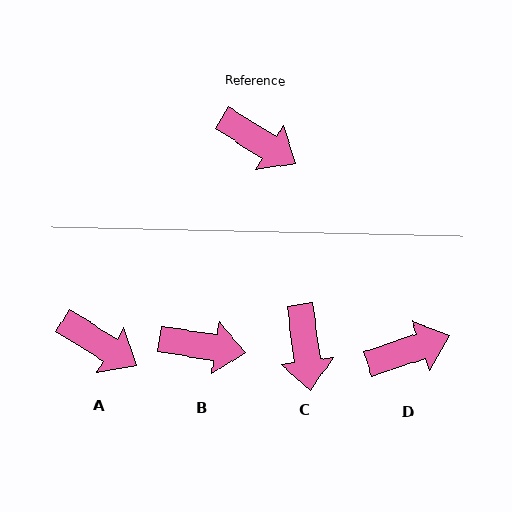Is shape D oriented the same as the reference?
No, it is off by about 51 degrees.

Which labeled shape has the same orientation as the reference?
A.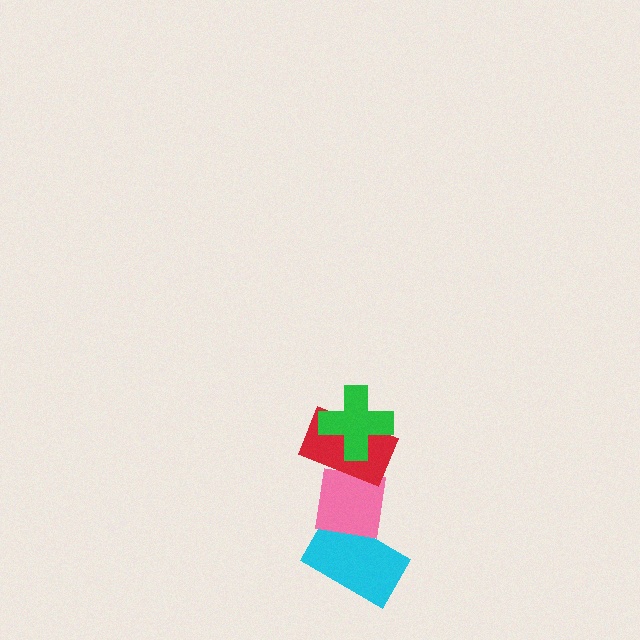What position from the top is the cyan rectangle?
The cyan rectangle is 4th from the top.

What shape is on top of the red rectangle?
The green cross is on top of the red rectangle.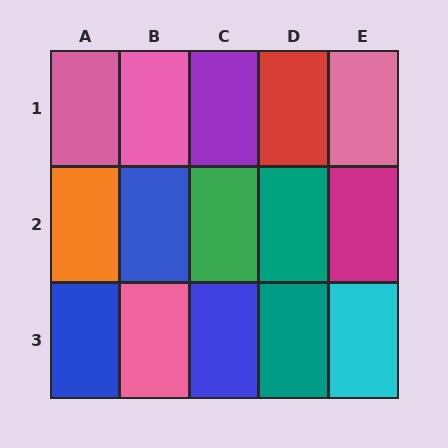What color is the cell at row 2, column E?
Magenta.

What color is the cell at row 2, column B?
Blue.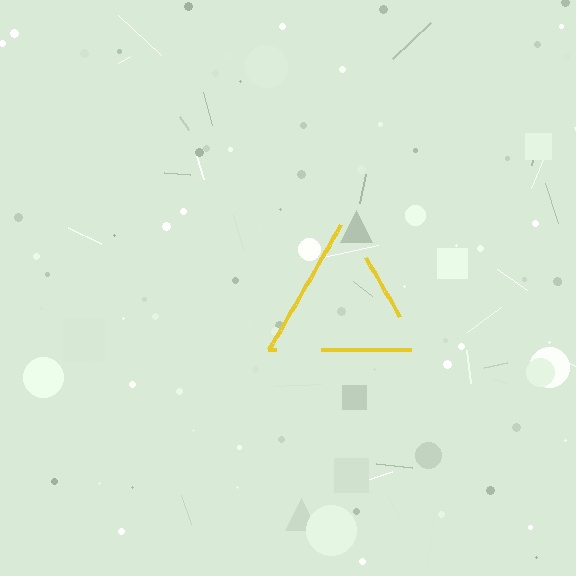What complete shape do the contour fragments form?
The contour fragments form a triangle.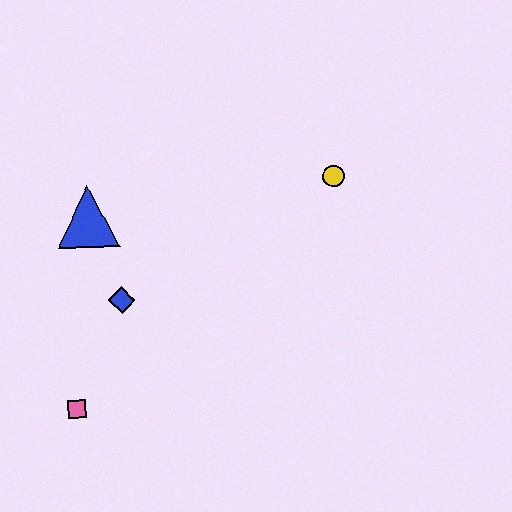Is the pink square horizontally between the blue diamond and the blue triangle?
No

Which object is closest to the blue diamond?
The blue triangle is closest to the blue diamond.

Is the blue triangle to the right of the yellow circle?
No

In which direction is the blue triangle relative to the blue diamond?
The blue triangle is above the blue diamond.